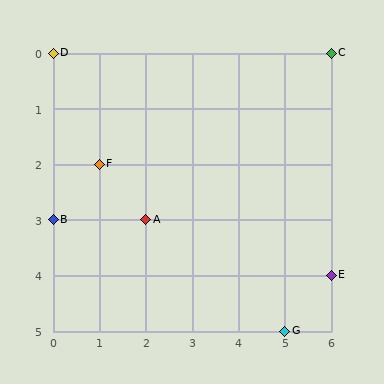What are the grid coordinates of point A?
Point A is at grid coordinates (2, 3).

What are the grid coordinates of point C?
Point C is at grid coordinates (6, 0).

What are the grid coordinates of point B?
Point B is at grid coordinates (0, 3).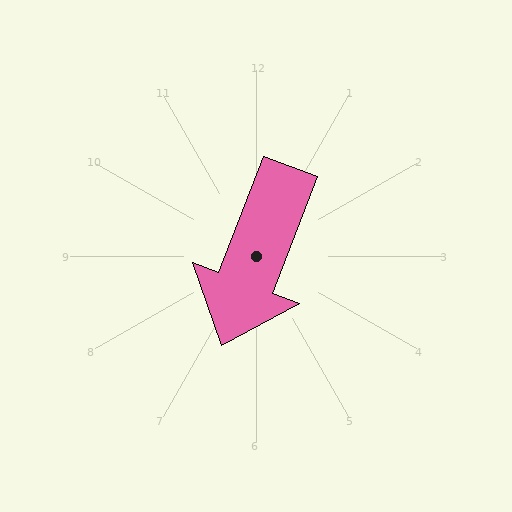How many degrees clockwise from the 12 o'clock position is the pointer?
Approximately 201 degrees.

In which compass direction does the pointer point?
South.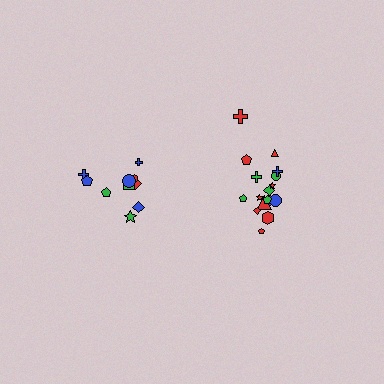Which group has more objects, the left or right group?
The right group.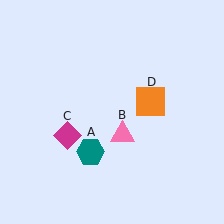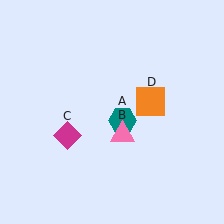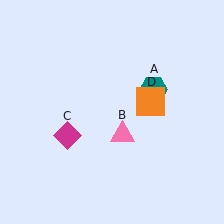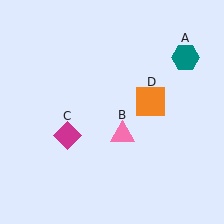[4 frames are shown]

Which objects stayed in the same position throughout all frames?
Pink triangle (object B) and magenta diamond (object C) and orange square (object D) remained stationary.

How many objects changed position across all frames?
1 object changed position: teal hexagon (object A).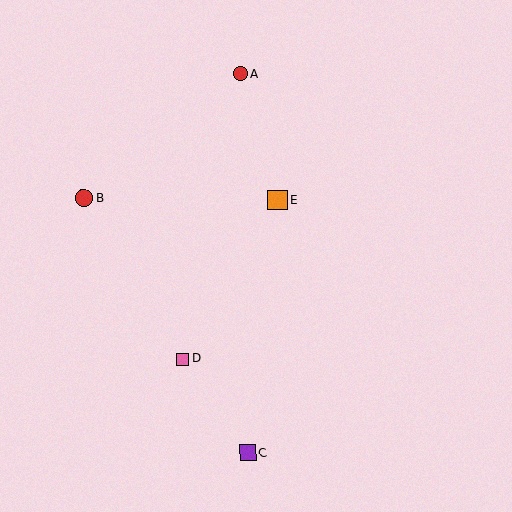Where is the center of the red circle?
The center of the red circle is at (84, 198).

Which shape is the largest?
The orange square (labeled E) is the largest.